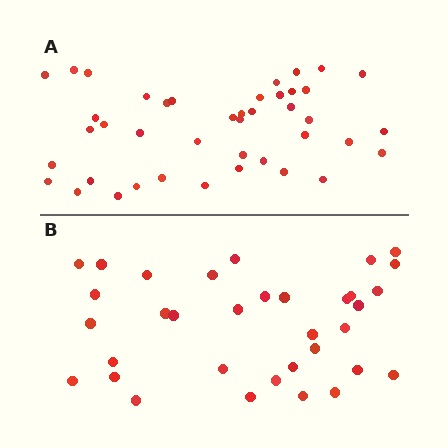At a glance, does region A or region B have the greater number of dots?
Region A (the top region) has more dots.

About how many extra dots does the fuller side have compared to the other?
Region A has roughly 8 or so more dots than region B.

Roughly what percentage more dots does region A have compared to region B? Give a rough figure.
About 25% more.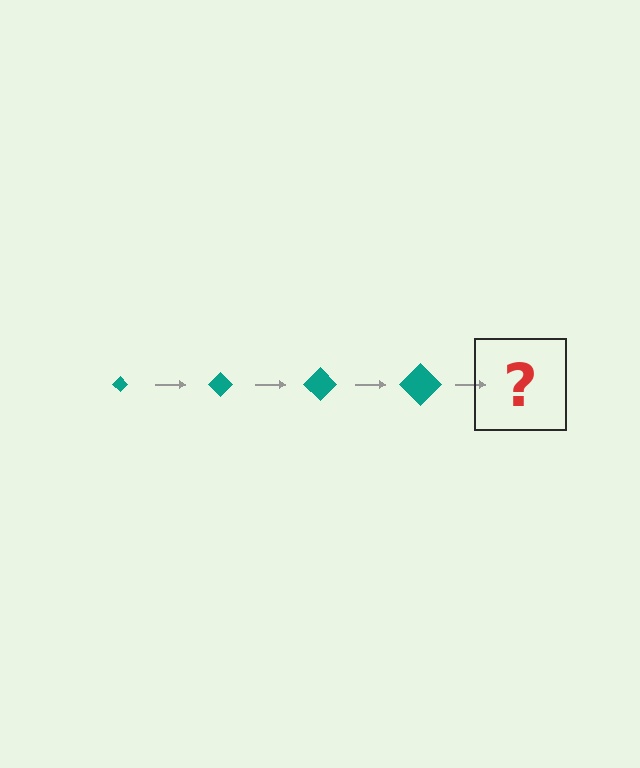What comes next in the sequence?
The next element should be a teal diamond, larger than the previous one.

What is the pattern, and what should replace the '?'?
The pattern is that the diamond gets progressively larger each step. The '?' should be a teal diamond, larger than the previous one.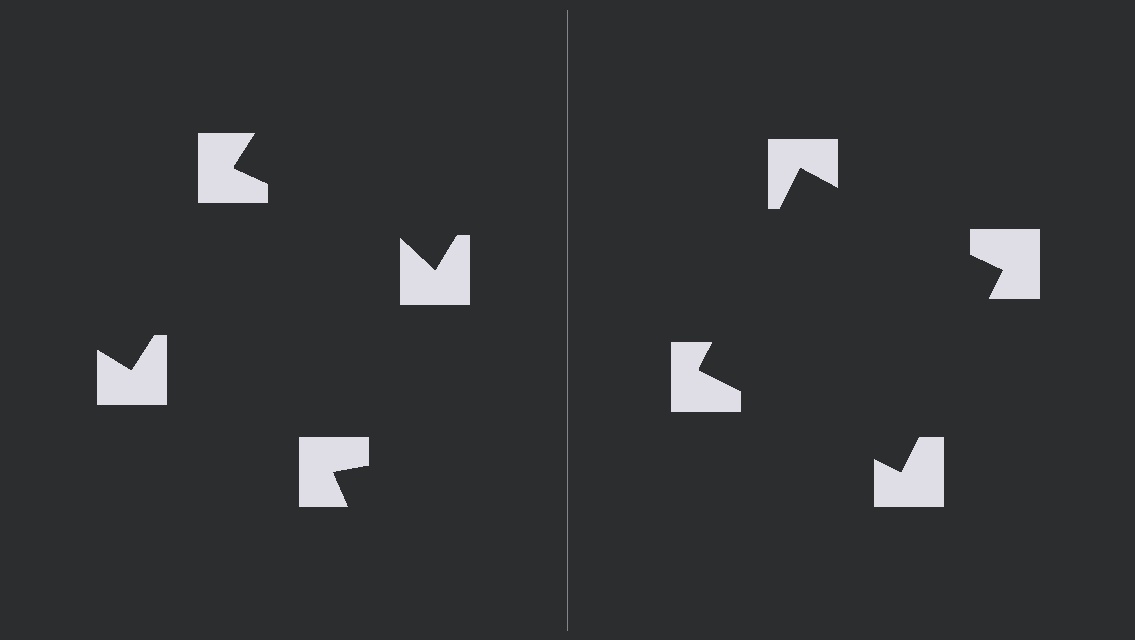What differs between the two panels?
The notched squares are positioned identically on both sides; only the wedge orientations differ. On the right they align to a square; on the left they are misaligned.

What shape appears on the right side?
An illusory square.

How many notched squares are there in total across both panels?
8 — 4 on each side.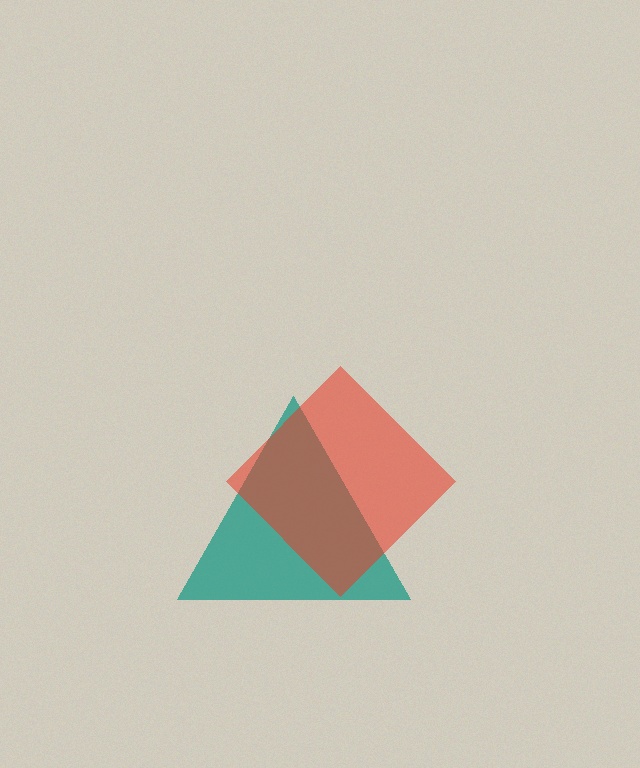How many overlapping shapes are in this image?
There are 2 overlapping shapes in the image.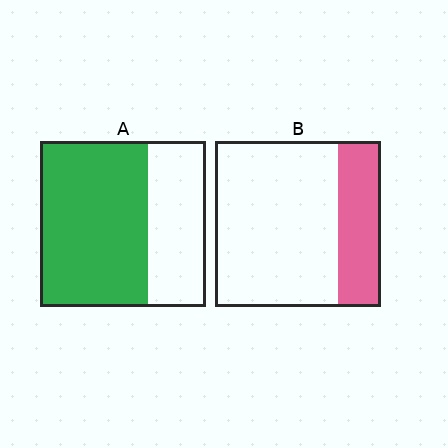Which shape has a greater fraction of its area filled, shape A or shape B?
Shape A.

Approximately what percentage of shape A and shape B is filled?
A is approximately 65% and B is approximately 25%.